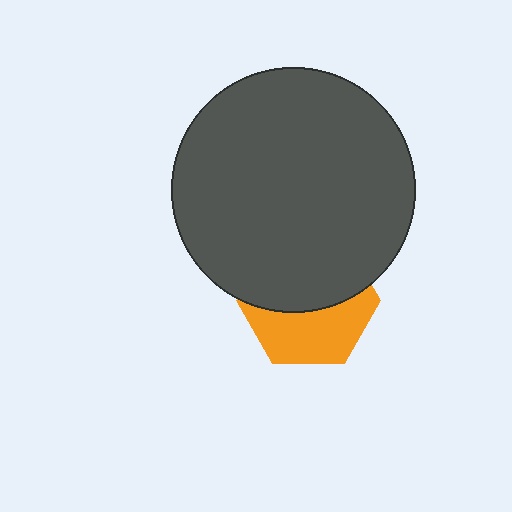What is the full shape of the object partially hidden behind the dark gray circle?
The partially hidden object is an orange hexagon.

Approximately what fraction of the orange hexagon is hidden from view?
Roughly 55% of the orange hexagon is hidden behind the dark gray circle.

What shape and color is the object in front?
The object in front is a dark gray circle.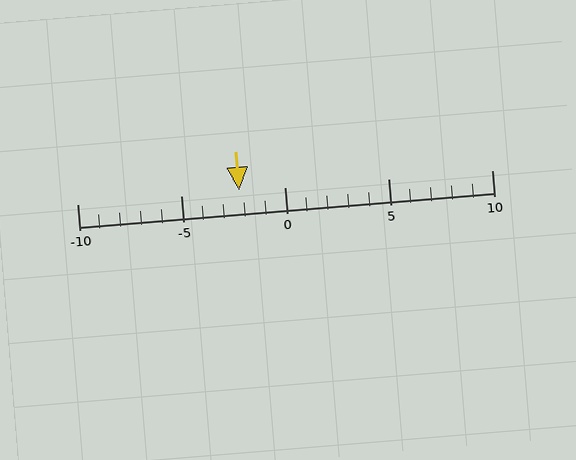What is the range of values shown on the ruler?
The ruler shows values from -10 to 10.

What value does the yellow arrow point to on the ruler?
The yellow arrow points to approximately -2.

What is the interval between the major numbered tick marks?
The major tick marks are spaced 5 units apart.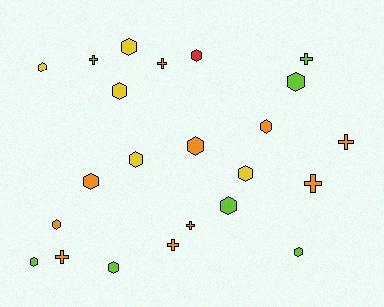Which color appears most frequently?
Orange, with 10 objects.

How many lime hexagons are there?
There are 5 lime hexagons.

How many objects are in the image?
There are 23 objects.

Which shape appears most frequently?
Hexagon, with 15 objects.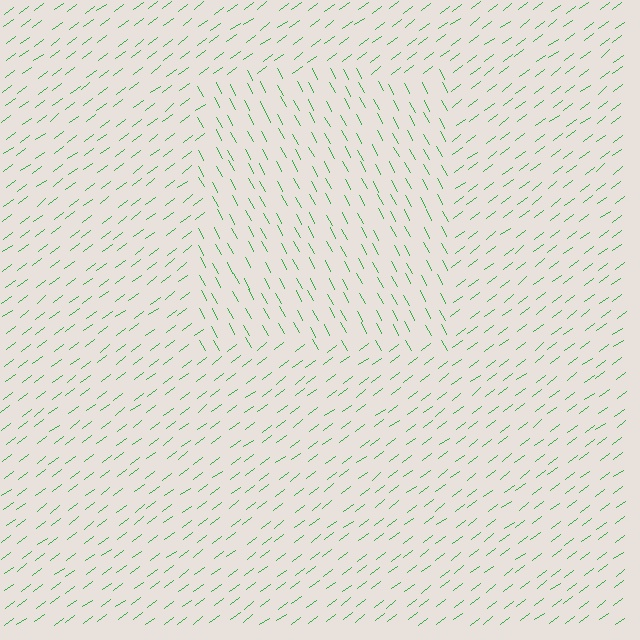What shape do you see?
I see a rectangle.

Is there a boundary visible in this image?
Yes, there is a texture boundary formed by a change in line orientation.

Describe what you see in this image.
The image is filled with small green line segments. A rectangle region in the image has lines oriented differently from the surrounding lines, creating a visible texture boundary.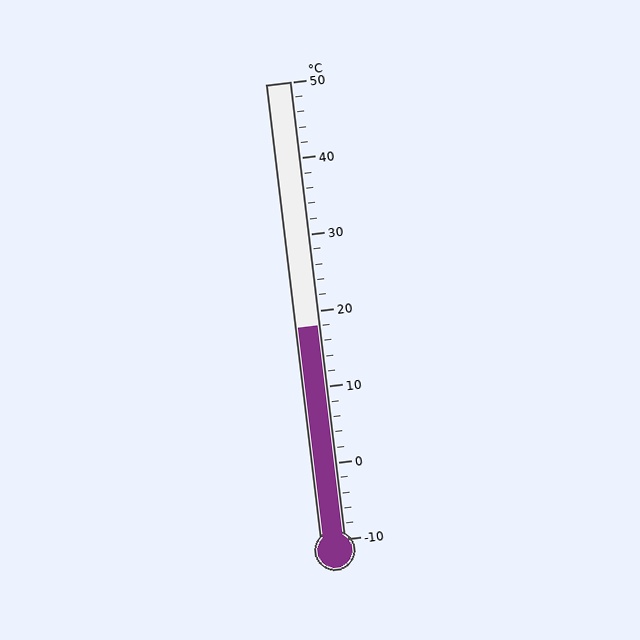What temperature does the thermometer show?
The thermometer shows approximately 18°C.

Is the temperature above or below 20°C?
The temperature is below 20°C.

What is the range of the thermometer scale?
The thermometer scale ranges from -10°C to 50°C.